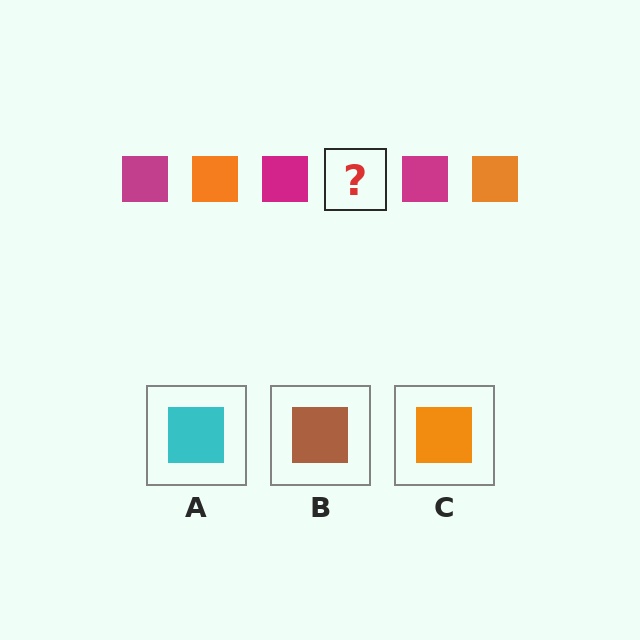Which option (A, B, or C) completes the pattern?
C.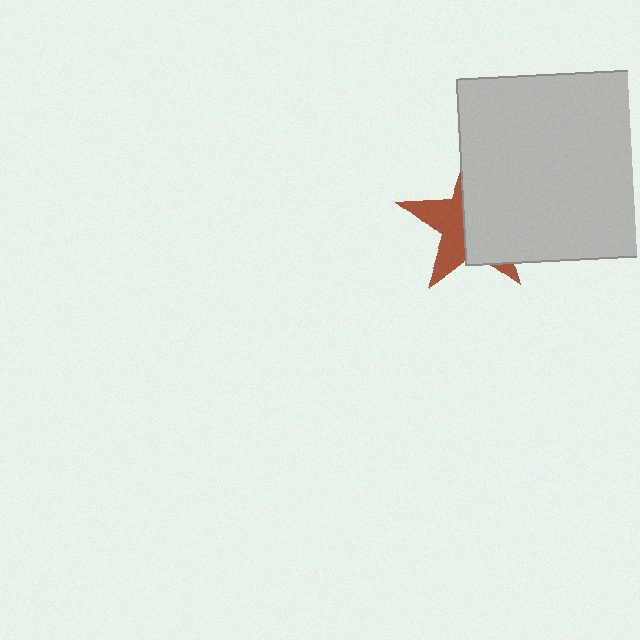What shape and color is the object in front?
The object in front is a light gray square.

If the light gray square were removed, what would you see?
You would see the complete brown star.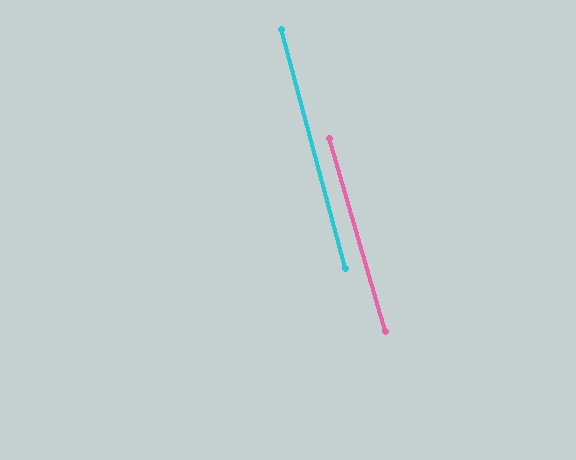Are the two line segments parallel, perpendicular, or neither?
Parallel — their directions differ by only 1.3°.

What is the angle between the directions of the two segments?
Approximately 1 degree.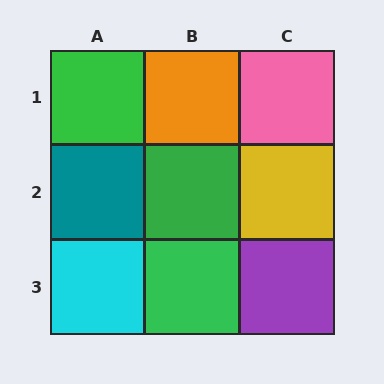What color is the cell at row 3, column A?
Cyan.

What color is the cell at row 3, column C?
Purple.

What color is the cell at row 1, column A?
Green.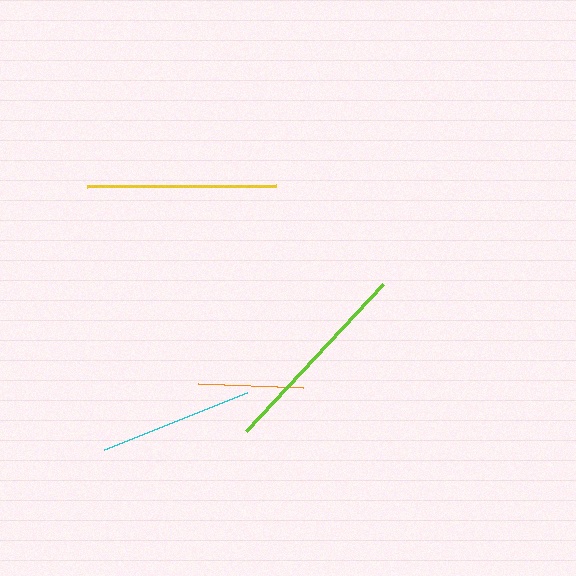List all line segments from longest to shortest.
From longest to shortest: lime, yellow, cyan, orange.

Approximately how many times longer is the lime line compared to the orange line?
The lime line is approximately 1.9 times the length of the orange line.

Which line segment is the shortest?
The orange line is the shortest at approximately 105 pixels.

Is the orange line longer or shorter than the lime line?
The lime line is longer than the orange line.